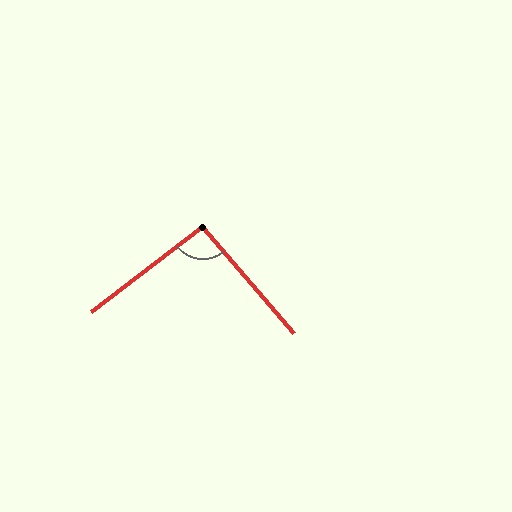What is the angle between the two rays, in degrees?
Approximately 93 degrees.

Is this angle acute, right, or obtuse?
It is approximately a right angle.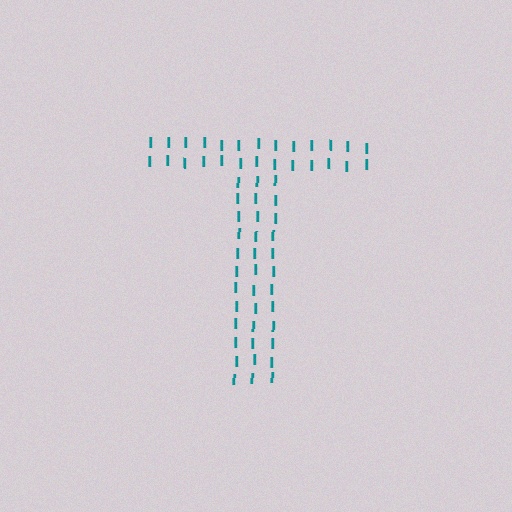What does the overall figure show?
The overall figure shows the letter T.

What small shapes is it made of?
It is made of small letter I's.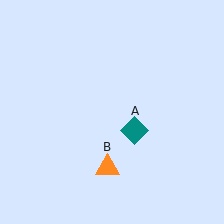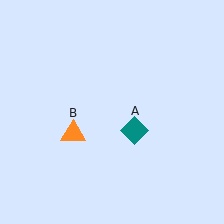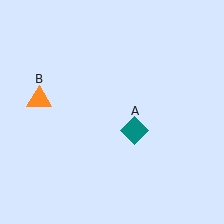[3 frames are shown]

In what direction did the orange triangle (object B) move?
The orange triangle (object B) moved up and to the left.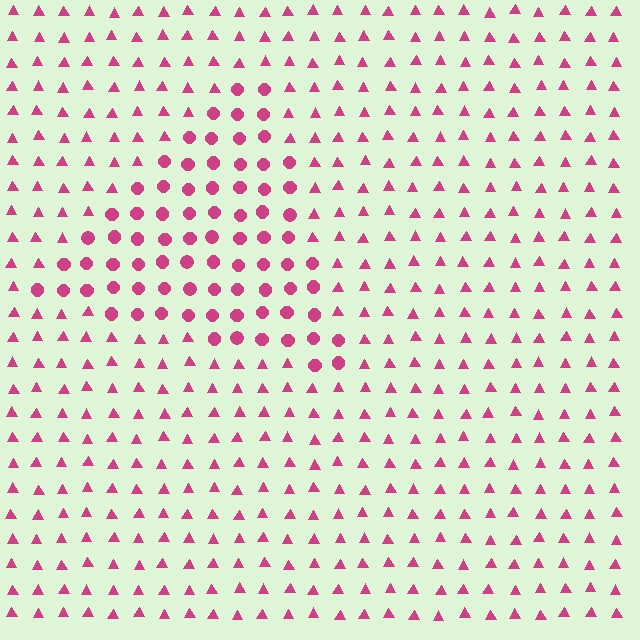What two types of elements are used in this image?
The image uses circles inside the triangle region and triangles outside it.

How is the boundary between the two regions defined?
The boundary is defined by a change in element shape: circles inside vs. triangles outside. All elements share the same color and spacing.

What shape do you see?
I see a triangle.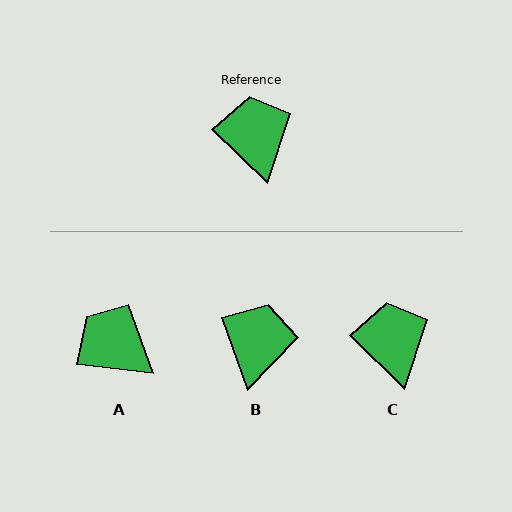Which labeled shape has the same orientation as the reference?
C.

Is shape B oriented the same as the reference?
No, it is off by about 26 degrees.